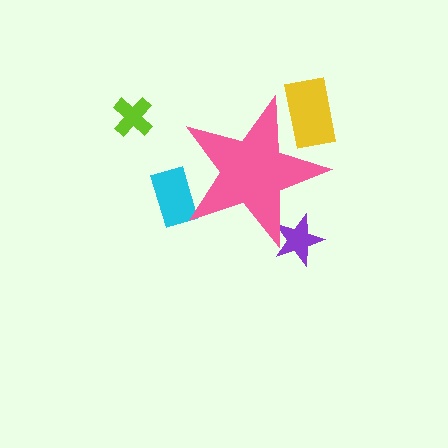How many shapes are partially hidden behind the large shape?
3 shapes are partially hidden.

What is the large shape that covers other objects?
A pink star.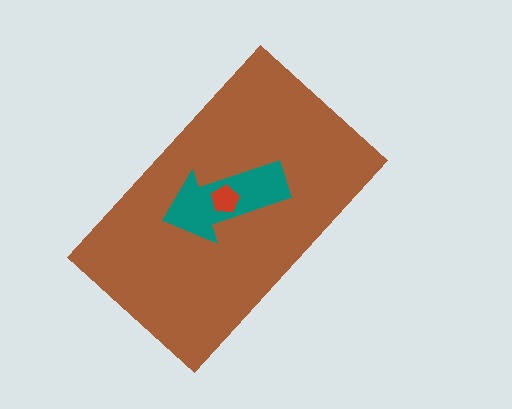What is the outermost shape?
The brown rectangle.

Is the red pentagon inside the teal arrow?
Yes.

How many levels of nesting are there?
3.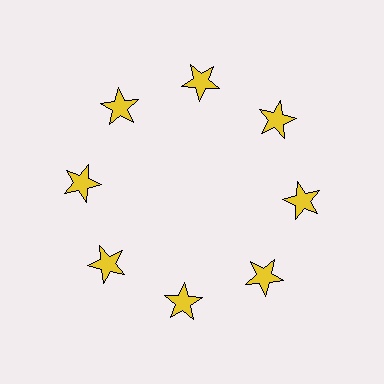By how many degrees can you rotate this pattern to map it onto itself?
The pattern maps onto itself every 45 degrees of rotation.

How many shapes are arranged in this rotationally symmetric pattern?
There are 8 shapes, arranged in 8 groups of 1.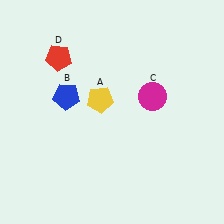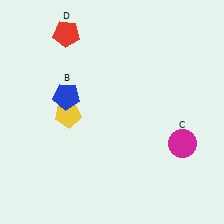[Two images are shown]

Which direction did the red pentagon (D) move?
The red pentagon (D) moved up.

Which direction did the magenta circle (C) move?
The magenta circle (C) moved down.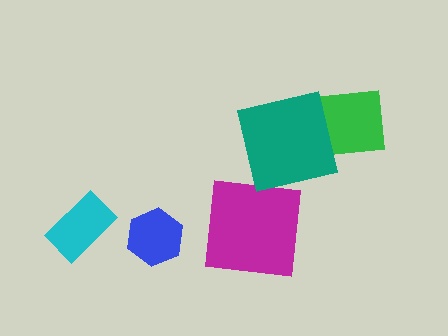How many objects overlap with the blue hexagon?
0 objects overlap with the blue hexagon.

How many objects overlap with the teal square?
1 object overlaps with the teal square.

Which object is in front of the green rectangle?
The teal square is in front of the green rectangle.